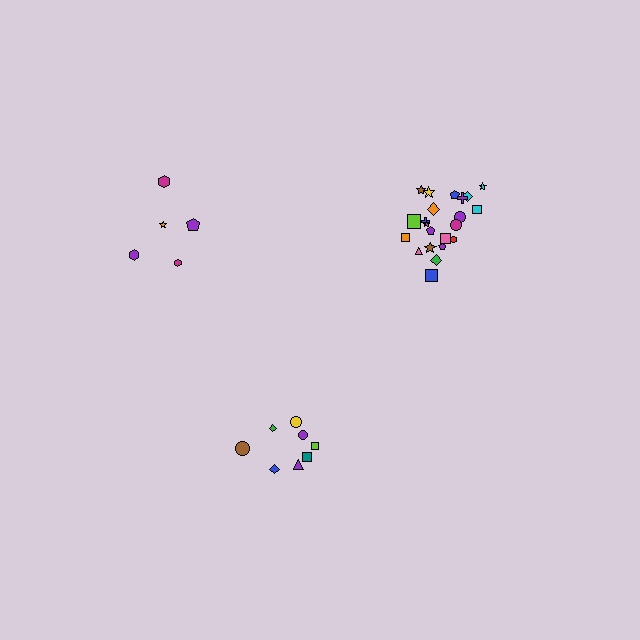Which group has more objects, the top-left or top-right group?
The top-right group.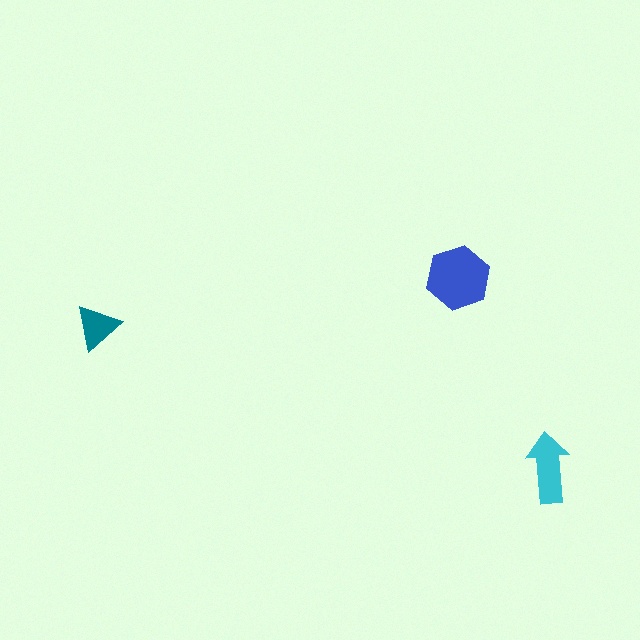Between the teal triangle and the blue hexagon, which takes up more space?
The blue hexagon.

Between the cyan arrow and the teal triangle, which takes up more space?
The cyan arrow.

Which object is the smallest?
The teal triangle.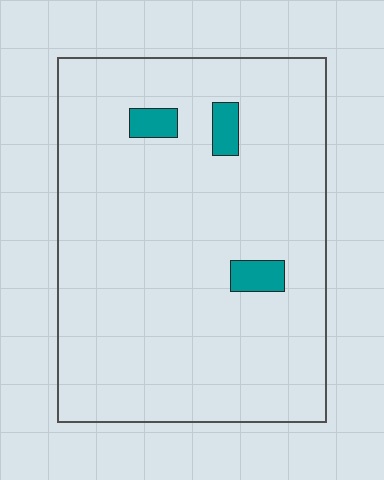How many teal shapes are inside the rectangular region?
3.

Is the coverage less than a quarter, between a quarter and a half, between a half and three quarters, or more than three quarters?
Less than a quarter.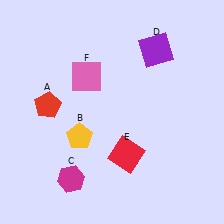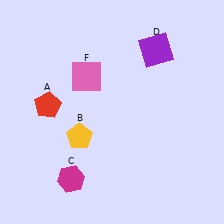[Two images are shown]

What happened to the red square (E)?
The red square (E) was removed in Image 2. It was in the bottom-right area of Image 1.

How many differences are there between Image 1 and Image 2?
There is 1 difference between the two images.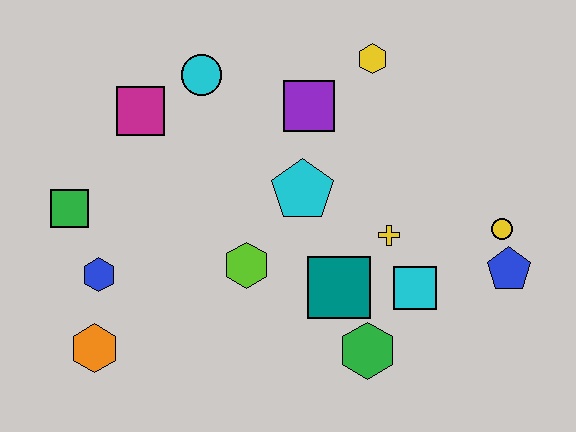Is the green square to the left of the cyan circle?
Yes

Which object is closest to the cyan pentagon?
The purple square is closest to the cyan pentagon.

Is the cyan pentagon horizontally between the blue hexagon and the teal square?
Yes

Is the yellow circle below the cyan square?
No